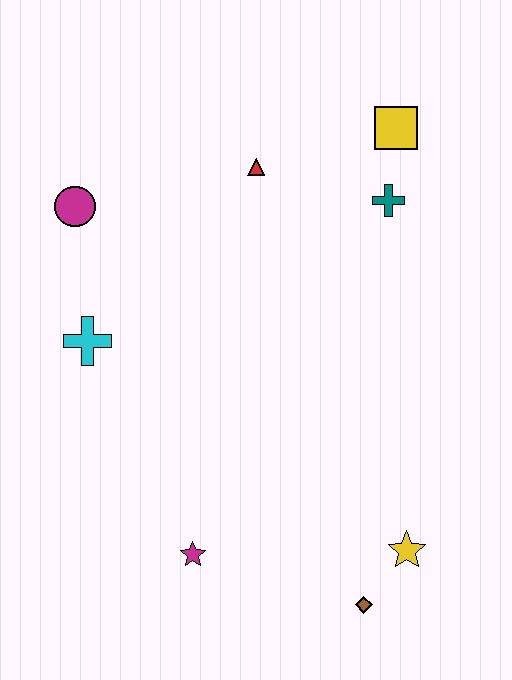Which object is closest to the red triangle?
The teal cross is closest to the red triangle.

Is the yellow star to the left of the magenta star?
No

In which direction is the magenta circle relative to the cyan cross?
The magenta circle is above the cyan cross.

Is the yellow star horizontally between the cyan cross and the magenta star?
No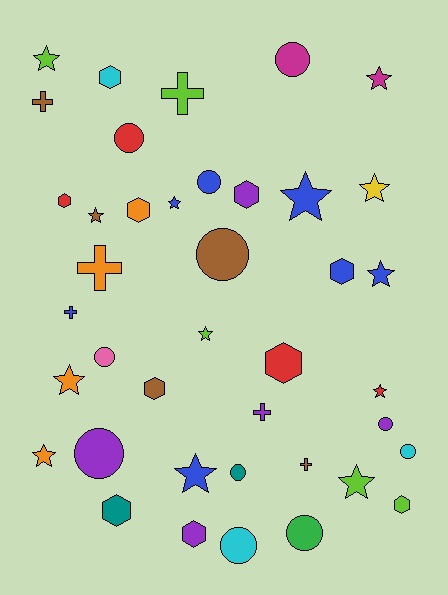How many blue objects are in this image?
There are 7 blue objects.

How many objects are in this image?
There are 40 objects.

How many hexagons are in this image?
There are 10 hexagons.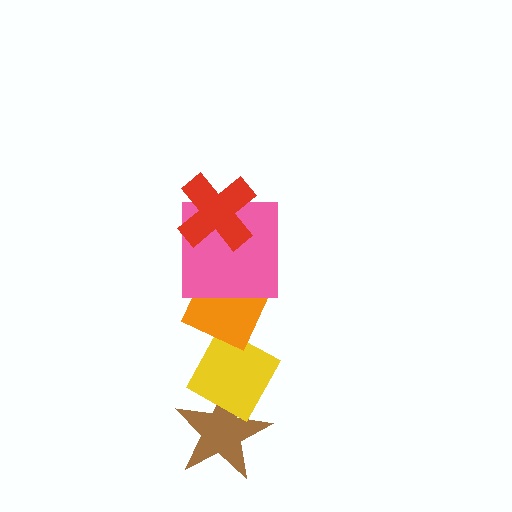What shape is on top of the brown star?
The yellow diamond is on top of the brown star.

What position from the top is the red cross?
The red cross is 1st from the top.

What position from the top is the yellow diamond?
The yellow diamond is 4th from the top.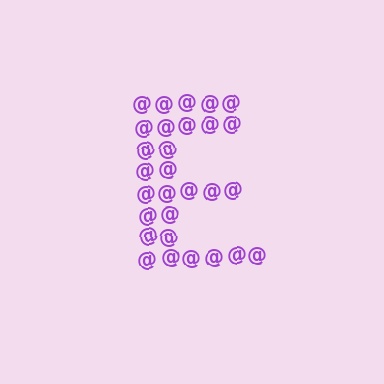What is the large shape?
The large shape is the letter E.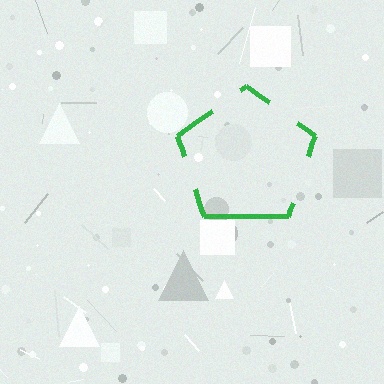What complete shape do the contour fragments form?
The contour fragments form a pentagon.